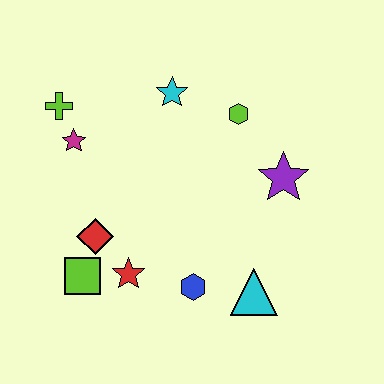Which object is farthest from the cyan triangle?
The lime cross is farthest from the cyan triangle.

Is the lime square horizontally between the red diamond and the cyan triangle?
No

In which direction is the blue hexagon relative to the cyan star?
The blue hexagon is below the cyan star.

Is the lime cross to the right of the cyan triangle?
No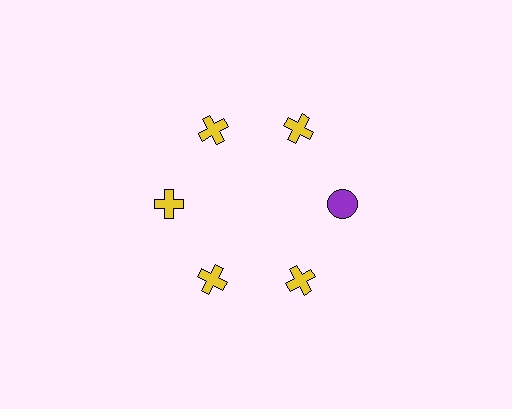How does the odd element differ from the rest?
It differs in both color (purple instead of yellow) and shape (circle instead of cross).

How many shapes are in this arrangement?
There are 6 shapes arranged in a ring pattern.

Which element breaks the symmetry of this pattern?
The purple circle at roughly the 3 o'clock position breaks the symmetry. All other shapes are yellow crosses.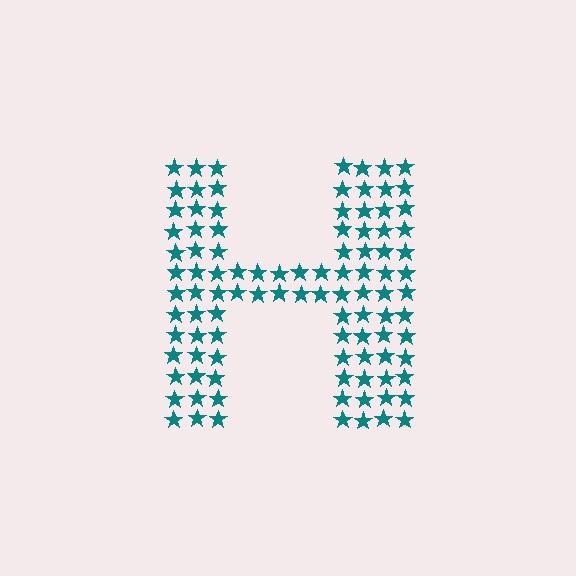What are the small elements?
The small elements are stars.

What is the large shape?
The large shape is the letter H.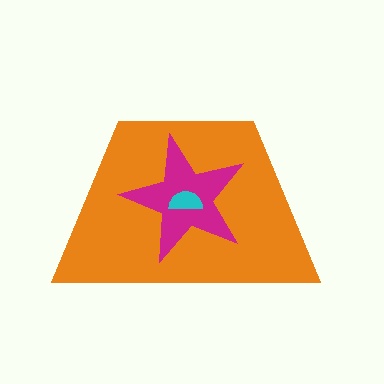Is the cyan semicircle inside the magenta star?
Yes.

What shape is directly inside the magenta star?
The cyan semicircle.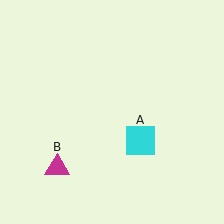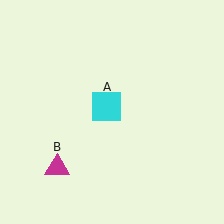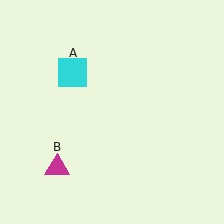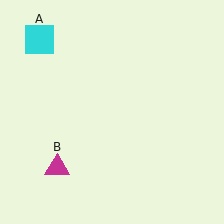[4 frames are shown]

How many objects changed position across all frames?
1 object changed position: cyan square (object A).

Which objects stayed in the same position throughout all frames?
Magenta triangle (object B) remained stationary.